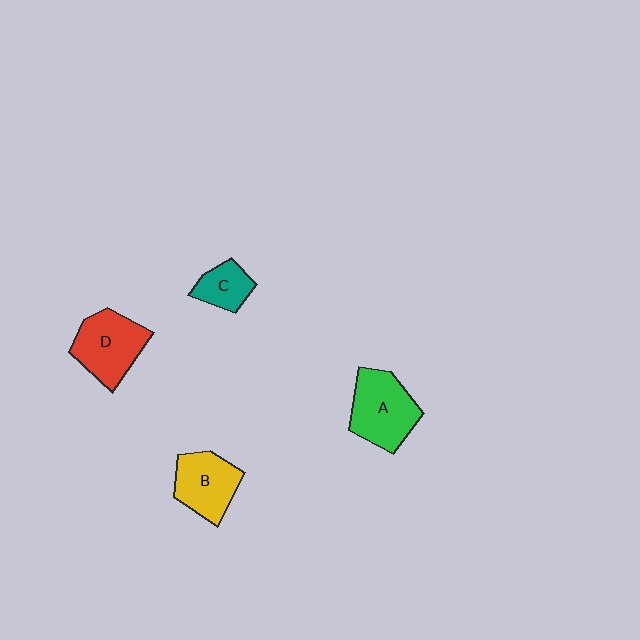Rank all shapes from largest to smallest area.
From largest to smallest: A (green), D (red), B (yellow), C (teal).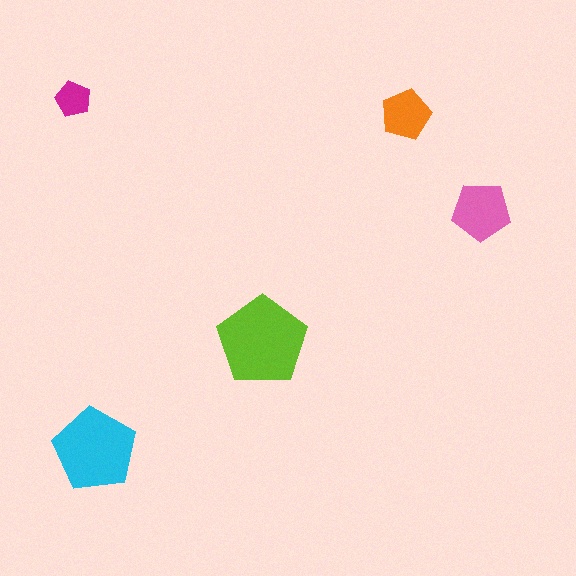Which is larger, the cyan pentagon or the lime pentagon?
The lime one.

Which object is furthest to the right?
The pink pentagon is rightmost.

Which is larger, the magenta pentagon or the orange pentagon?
The orange one.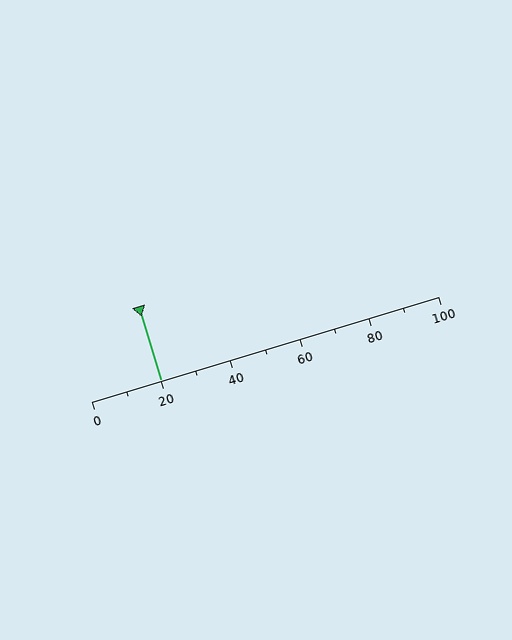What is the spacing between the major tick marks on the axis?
The major ticks are spaced 20 apart.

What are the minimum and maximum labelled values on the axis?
The axis runs from 0 to 100.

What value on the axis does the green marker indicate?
The marker indicates approximately 20.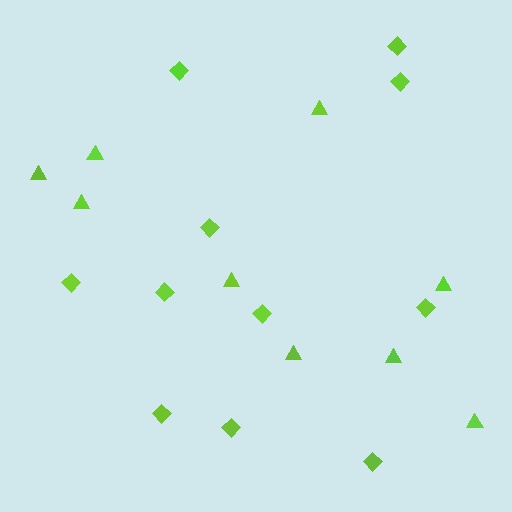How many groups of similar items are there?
There are 2 groups: one group of diamonds (11) and one group of triangles (9).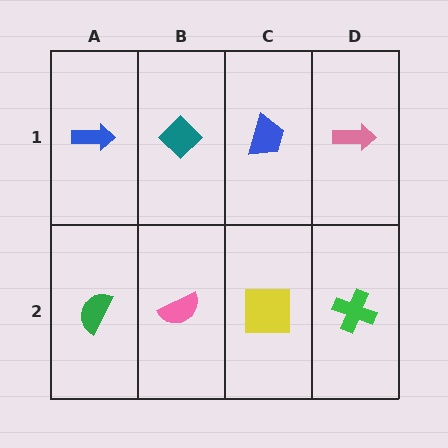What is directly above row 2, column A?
A blue arrow.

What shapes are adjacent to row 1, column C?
A yellow square (row 2, column C), a teal diamond (row 1, column B), a pink arrow (row 1, column D).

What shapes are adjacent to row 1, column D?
A green cross (row 2, column D), a blue trapezoid (row 1, column C).